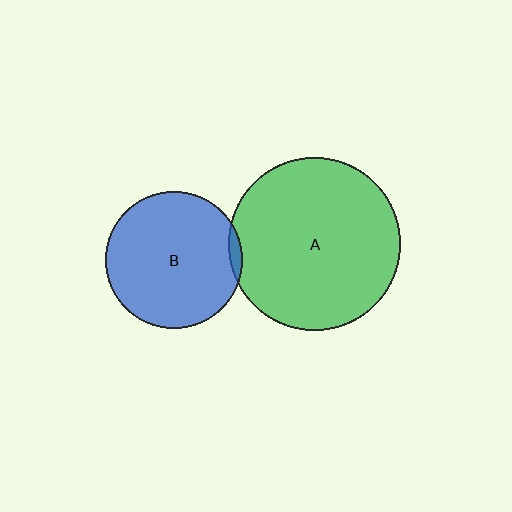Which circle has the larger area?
Circle A (green).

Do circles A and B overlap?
Yes.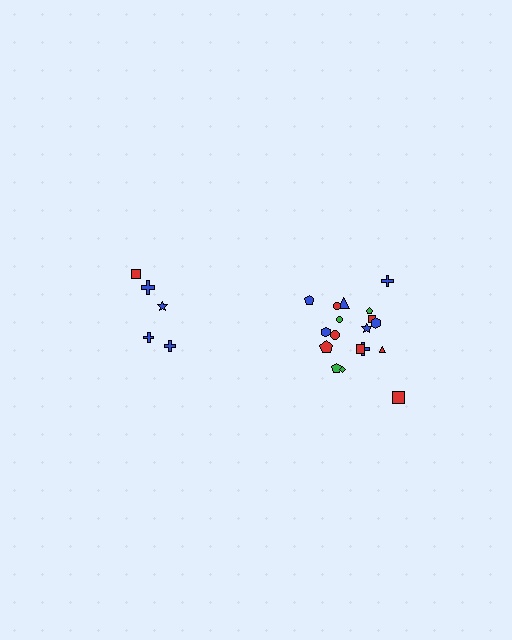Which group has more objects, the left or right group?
The right group.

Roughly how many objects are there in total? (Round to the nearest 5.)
Roughly 25 objects in total.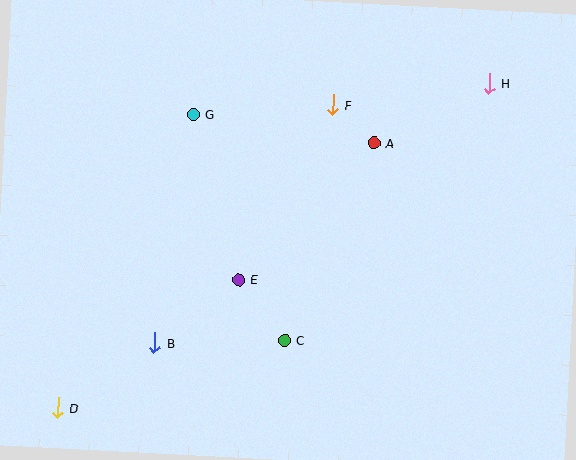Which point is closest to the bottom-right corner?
Point C is closest to the bottom-right corner.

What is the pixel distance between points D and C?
The distance between D and C is 237 pixels.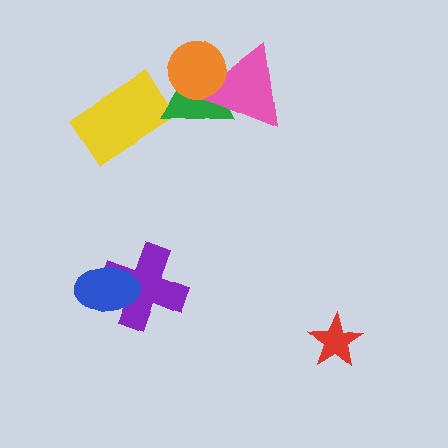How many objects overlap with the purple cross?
1 object overlaps with the purple cross.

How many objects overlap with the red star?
0 objects overlap with the red star.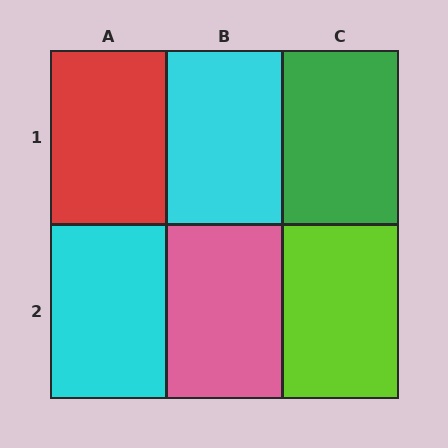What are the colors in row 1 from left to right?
Red, cyan, green.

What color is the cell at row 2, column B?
Pink.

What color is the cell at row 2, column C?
Lime.